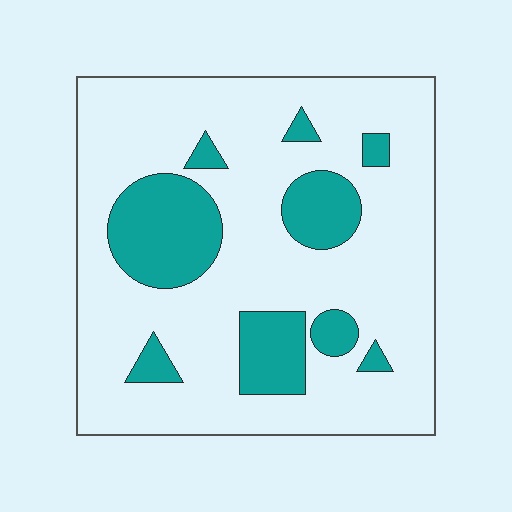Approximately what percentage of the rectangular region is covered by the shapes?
Approximately 20%.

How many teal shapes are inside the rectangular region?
9.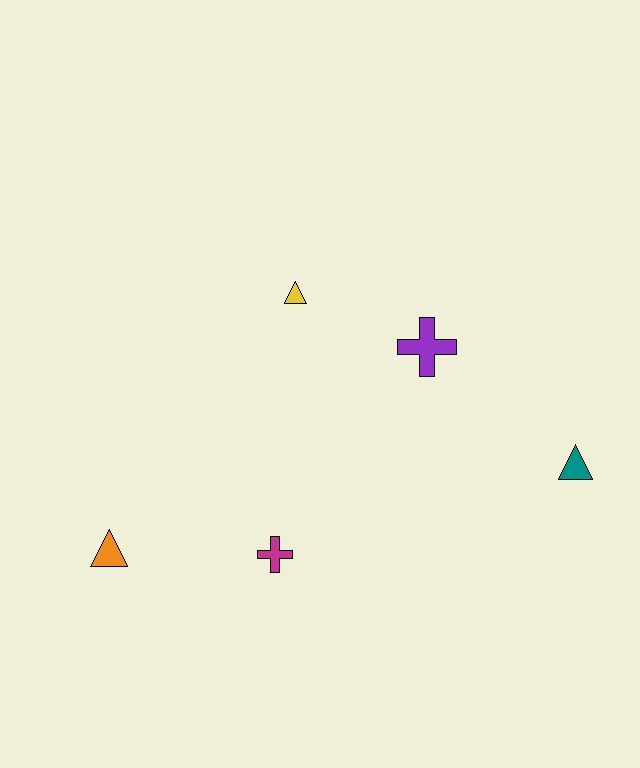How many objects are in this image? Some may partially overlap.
There are 5 objects.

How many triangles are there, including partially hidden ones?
There are 3 triangles.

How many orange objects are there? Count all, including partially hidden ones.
There is 1 orange object.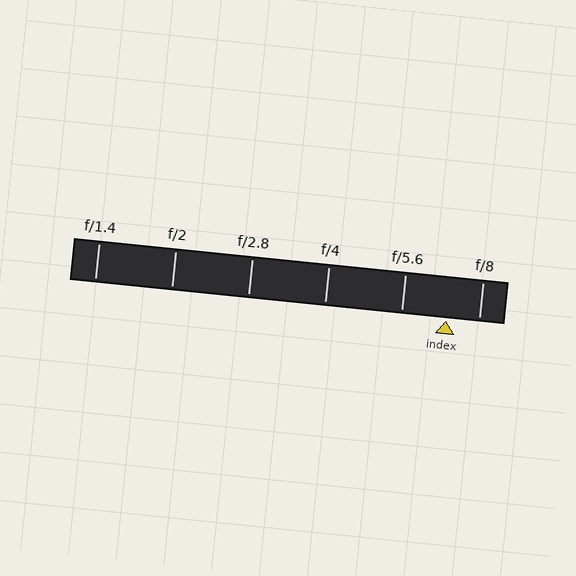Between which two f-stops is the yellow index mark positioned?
The index mark is between f/5.6 and f/8.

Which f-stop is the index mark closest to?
The index mark is closest to f/8.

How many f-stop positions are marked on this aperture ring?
There are 6 f-stop positions marked.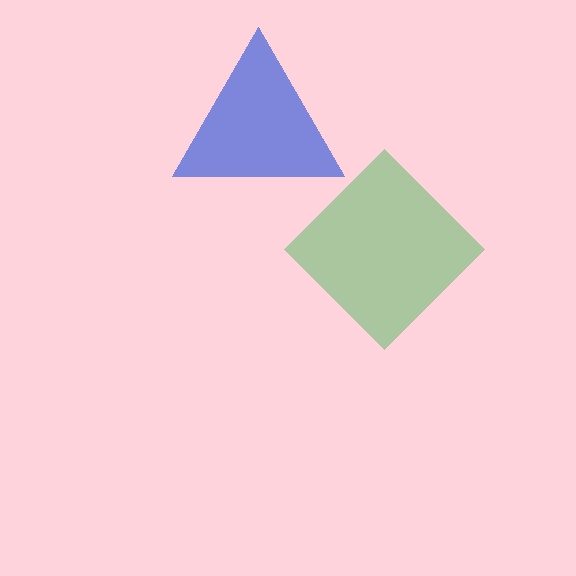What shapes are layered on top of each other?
The layered shapes are: a blue triangle, a green diamond.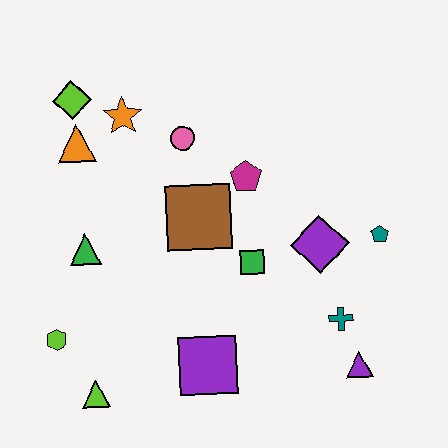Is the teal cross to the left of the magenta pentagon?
No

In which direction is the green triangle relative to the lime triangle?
The green triangle is above the lime triangle.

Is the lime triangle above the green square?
No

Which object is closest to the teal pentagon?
The purple diamond is closest to the teal pentagon.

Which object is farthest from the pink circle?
The purple triangle is farthest from the pink circle.